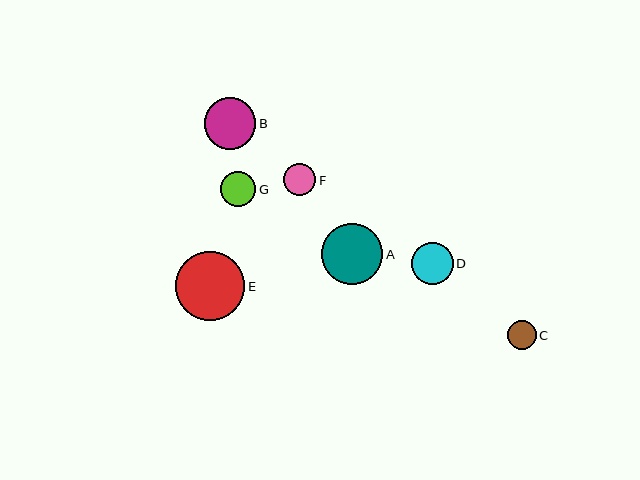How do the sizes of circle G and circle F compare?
Circle G and circle F are approximately the same size.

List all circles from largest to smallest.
From largest to smallest: E, A, B, D, G, F, C.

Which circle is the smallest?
Circle C is the smallest with a size of approximately 29 pixels.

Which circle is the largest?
Circle E is the largest with a size of approximately 69 pixels.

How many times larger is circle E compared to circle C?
Circle E is approximately 2.4 times the size of circle C.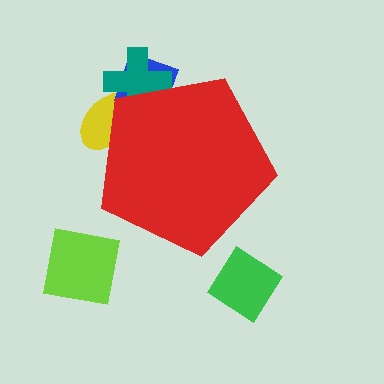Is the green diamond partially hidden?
No, the green diamond is fully visible.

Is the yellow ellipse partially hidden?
Yes, the yellow ellipse is partially hidden behind the red pentagon.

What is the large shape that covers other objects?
A red pentagon.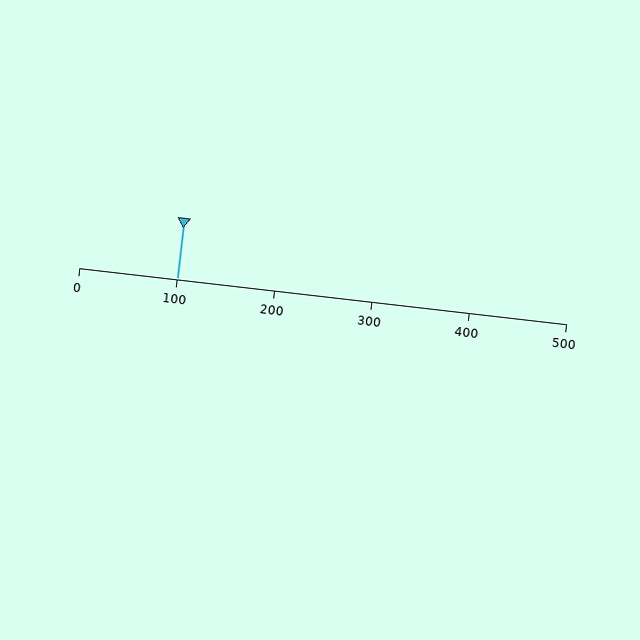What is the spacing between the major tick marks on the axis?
The major ticks are spaced 100 apart.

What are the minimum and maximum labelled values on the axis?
The axis runs from 0 to 500.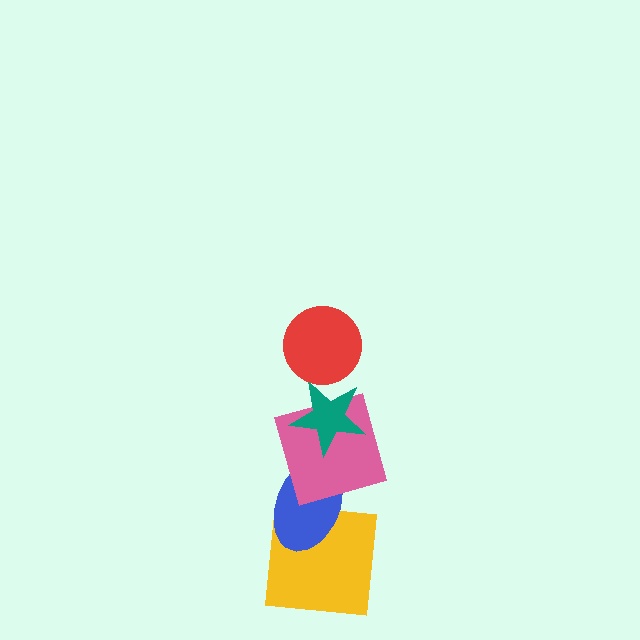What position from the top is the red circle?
The red circle is 1st from the top.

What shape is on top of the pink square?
The teal star is on top of the pink square.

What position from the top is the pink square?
The pink square is 3rd from the top.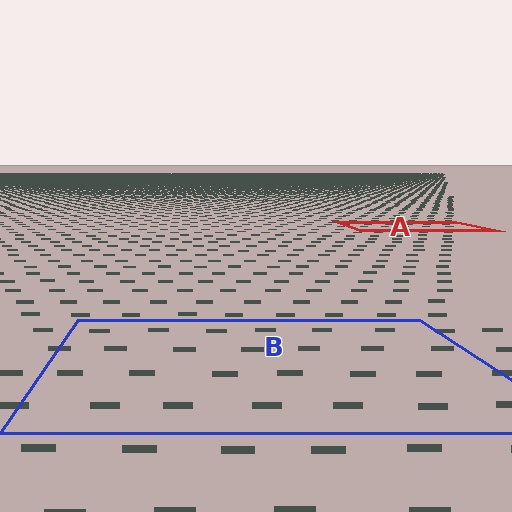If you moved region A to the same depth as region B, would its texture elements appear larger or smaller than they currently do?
They would appear larger. At a closer depth, the same texture elements are projected at a bigger on-screen size.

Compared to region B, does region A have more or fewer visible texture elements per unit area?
Region A has more texture elements per unit area — they are packed more densely because it is farther away.